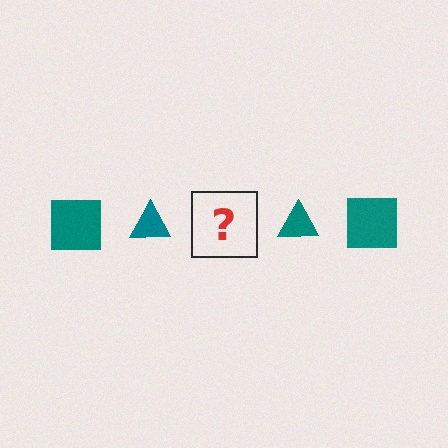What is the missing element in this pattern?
The missing element is a teal square.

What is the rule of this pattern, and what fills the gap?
The rule is that the pattern cycles through square, triangle shapes in teal. The gap should be filled with a teal square.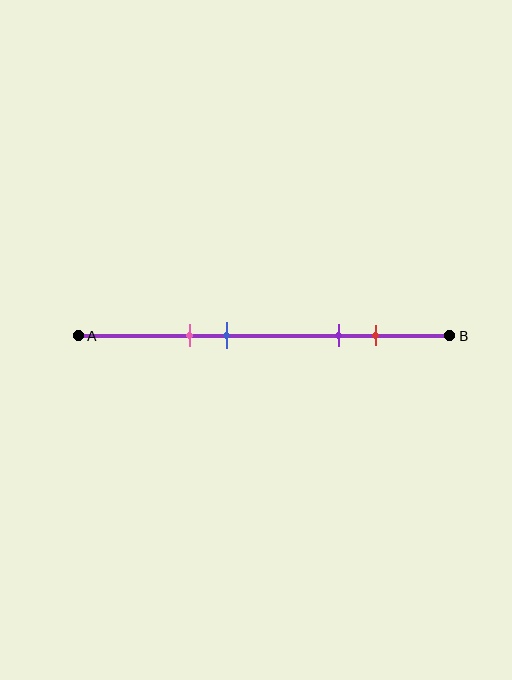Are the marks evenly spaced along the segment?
No, the marks are not evenly spaced.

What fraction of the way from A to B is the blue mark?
The blue mark is approximately 40% (0.4) of the way from A to B.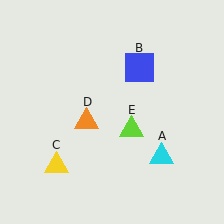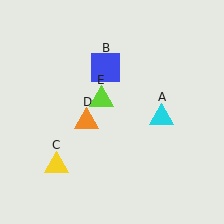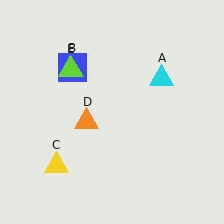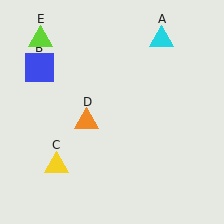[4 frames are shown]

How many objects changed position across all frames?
3 objects changed position: cyan triangle (object A), blue square (object B), lime triangle (object E).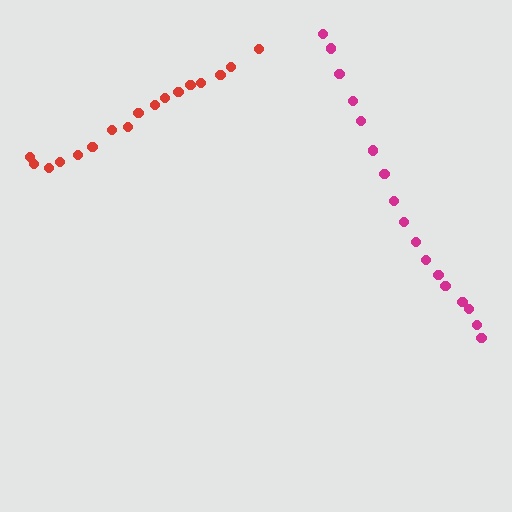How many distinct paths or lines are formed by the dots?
There are 2 distinct paths.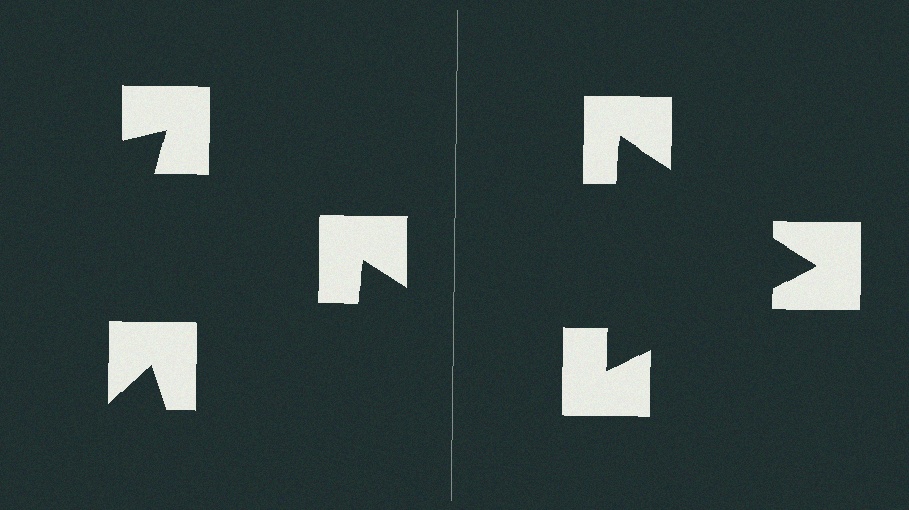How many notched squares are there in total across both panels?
6 — 3 on each side.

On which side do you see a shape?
An illusory triangle appears on the right side. On the left side the wedge cuts are rotated, so no coherent shape forms.